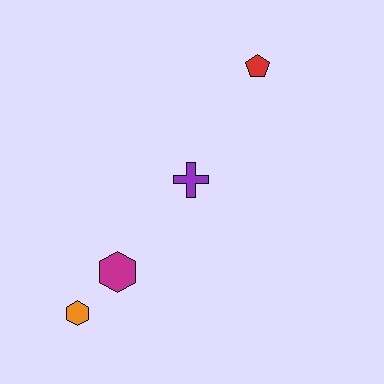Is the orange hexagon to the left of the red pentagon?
Yes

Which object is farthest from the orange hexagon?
The red pentagon is farthest from the orange hexagon.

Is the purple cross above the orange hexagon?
Yes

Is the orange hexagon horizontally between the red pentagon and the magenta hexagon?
No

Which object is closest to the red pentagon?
The purple cross is closest to the red pentagon.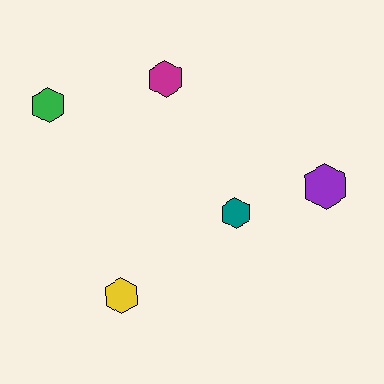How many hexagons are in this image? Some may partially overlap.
There are 5 hexagons.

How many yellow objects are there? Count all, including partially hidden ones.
There is 1 yellow object.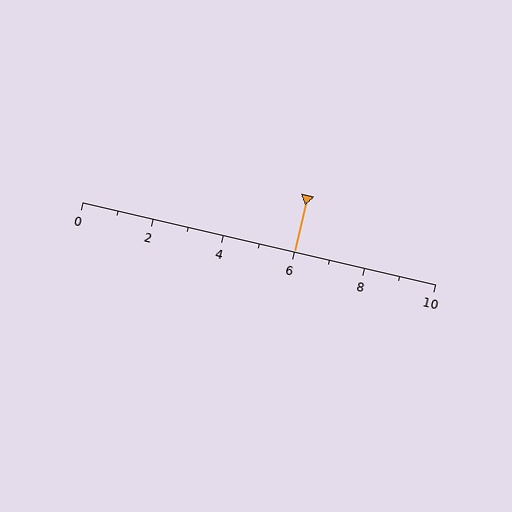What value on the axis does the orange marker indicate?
The marker indicates approximately 6.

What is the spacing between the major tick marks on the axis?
The major ticks are spaced 2 apart.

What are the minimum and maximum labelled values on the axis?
The axis runs from 0 to 10.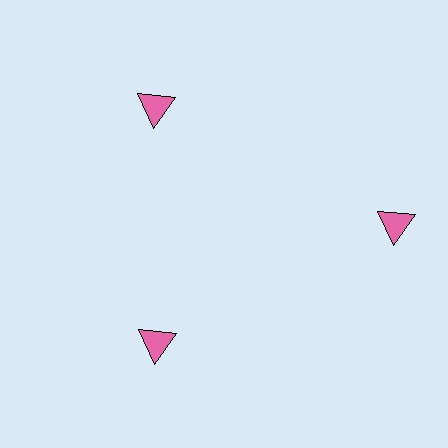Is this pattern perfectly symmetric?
No. The 3 pink triangles are arranged in a ring, but one element near the 3 o'clock position is pushed outward from the center, breaking the 3-fold rotational symmetry.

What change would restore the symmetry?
The symmetry would be restored by moving it inward, back onto the ring so that all 3 triangles sit at equal angles and equal distance from the center.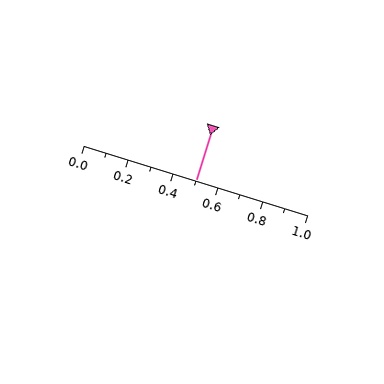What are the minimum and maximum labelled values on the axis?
The axis runs from 0.0 to 1.0.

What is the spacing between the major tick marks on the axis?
The major ticks are spaced 0.2 apart.